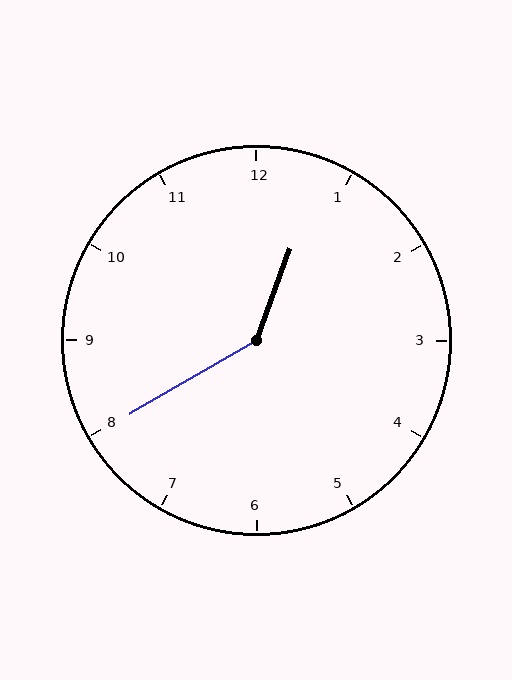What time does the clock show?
12:40.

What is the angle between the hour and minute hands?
Approximately 140 degrees.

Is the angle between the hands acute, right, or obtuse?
It is obtuse.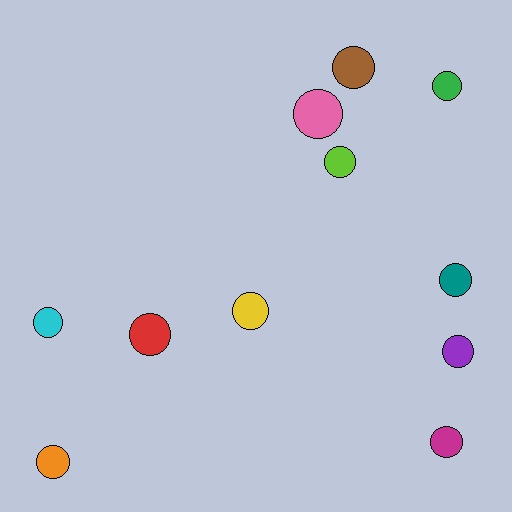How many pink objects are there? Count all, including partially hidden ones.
There is 1 pink object.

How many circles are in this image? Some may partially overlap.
There are 11 circles.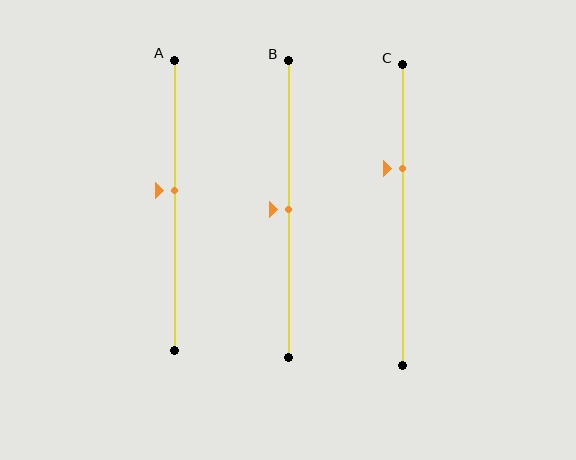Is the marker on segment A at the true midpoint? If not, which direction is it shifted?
No, the marker on segment A is shifted upward by about 5% of the segment length.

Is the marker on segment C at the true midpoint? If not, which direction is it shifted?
No, the marker on segment C is shifted upward by about 16% of the segment length.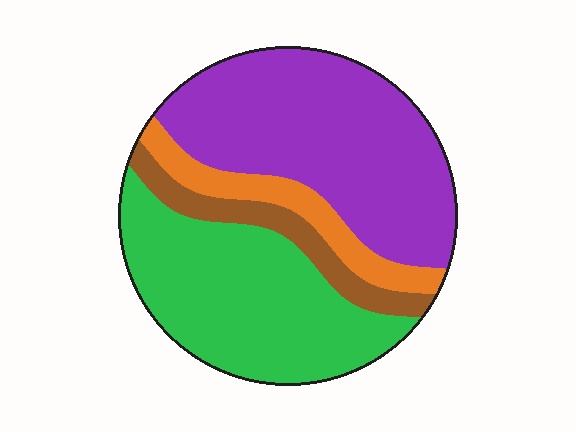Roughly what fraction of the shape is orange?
Orange covers roughly 10% of the shape.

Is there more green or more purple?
Purple.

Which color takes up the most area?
Purple, at roughly 45%.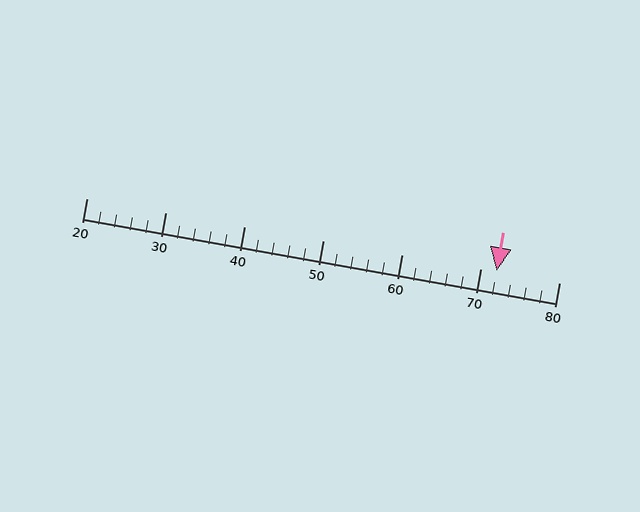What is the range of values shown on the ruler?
The ruler shows values from 20 to 80.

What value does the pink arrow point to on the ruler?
The pink arrow points to approximately 72.